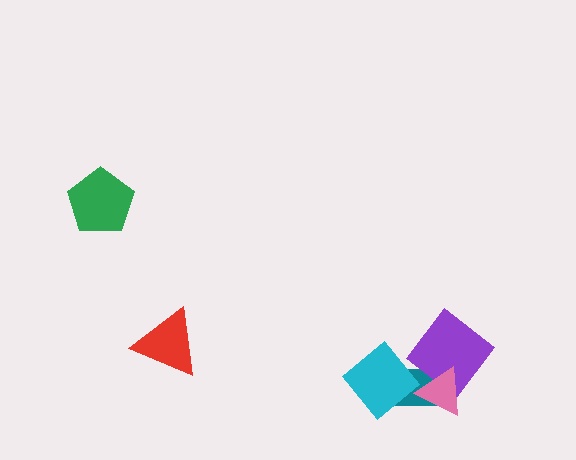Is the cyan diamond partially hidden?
Yes, it is partially covered by another shape.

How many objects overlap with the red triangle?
0 objects overlap with the red triangle.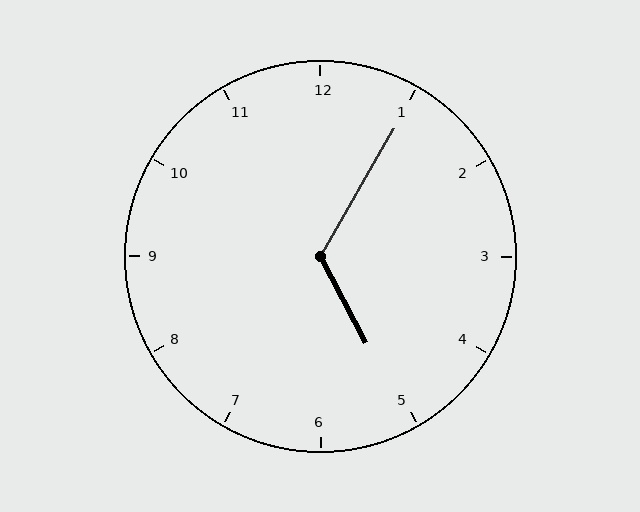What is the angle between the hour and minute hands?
Approximately 122 degrees.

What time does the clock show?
5:05.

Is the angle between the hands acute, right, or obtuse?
It is obtuse.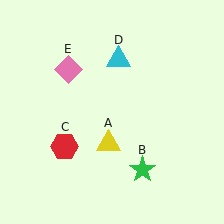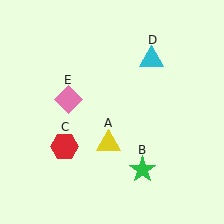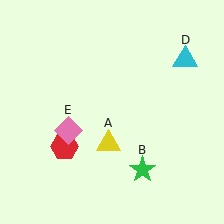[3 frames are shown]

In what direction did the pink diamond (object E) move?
The pink diamond (object E) moved down.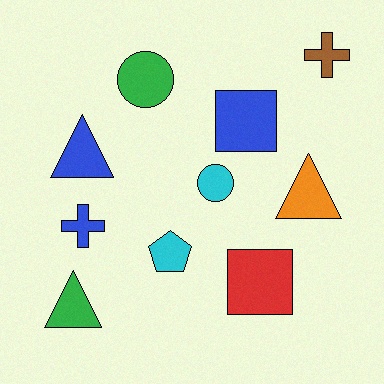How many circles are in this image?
There are 2 circles.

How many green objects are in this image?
There are 2 green objects.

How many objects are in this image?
There are 10 objects.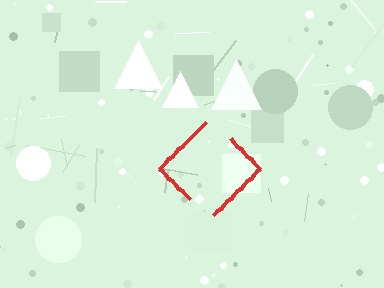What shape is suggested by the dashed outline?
The dashed outline suggests a diamond.